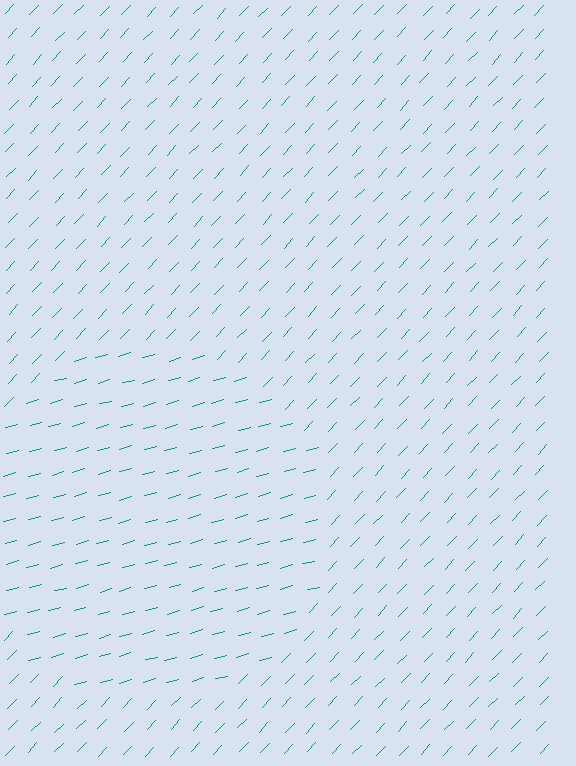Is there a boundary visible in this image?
Yes, there is a texture boundary formed by a change in line orientation.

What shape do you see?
I see a circle.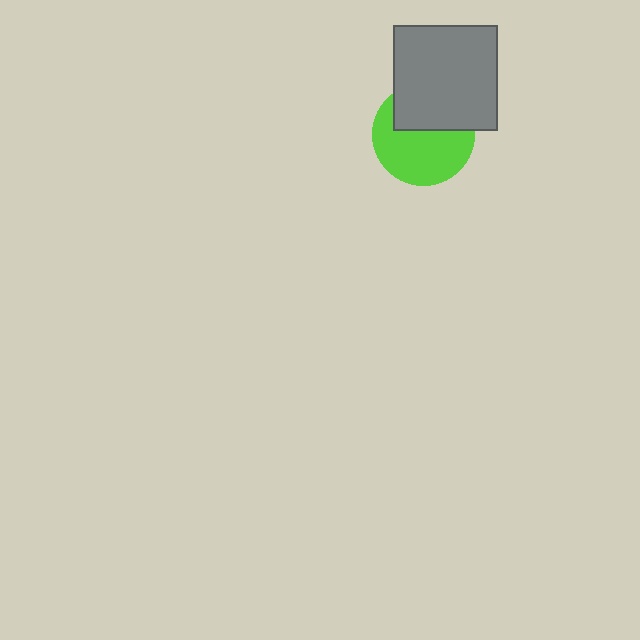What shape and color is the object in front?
The object in front is a gray square.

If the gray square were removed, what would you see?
You would see the complete lime circle.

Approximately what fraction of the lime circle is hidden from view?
Roughly 39% of the lime circle is hidden behind the gray square.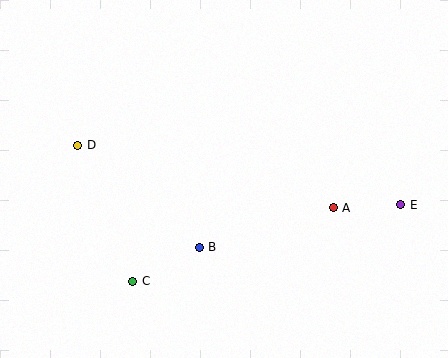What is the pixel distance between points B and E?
The distance between B and E is 206 pixels.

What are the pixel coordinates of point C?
Point C is at (132, 281).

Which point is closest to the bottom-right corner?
Point E is closest to the bottom-right corner.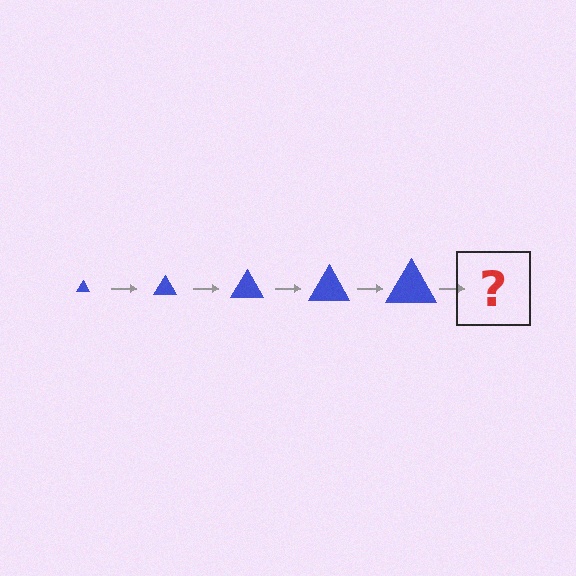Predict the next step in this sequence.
The next step is a blue triangle, larger than the previous one.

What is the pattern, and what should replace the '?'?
The pattern is that the triangle gets progressively larger each step. The '?' should be a blue triangle, larger than the previous one.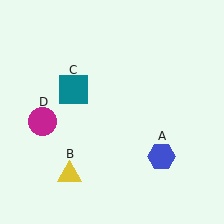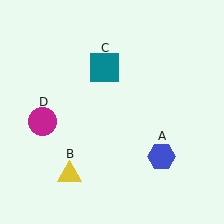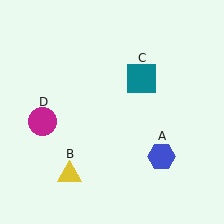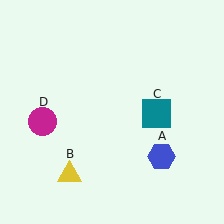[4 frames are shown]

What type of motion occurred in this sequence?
The teal square (object C) rotated clockwise around the center of the scene.